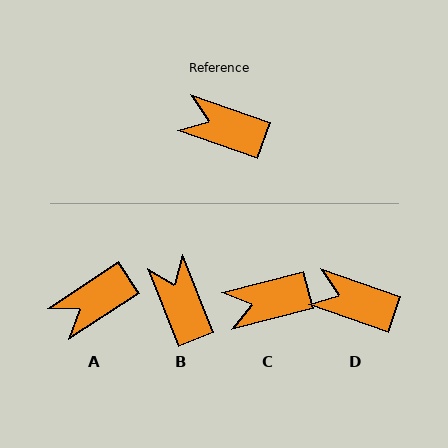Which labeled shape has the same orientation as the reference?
D.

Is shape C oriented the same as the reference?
No, it is off by about 33 degrees.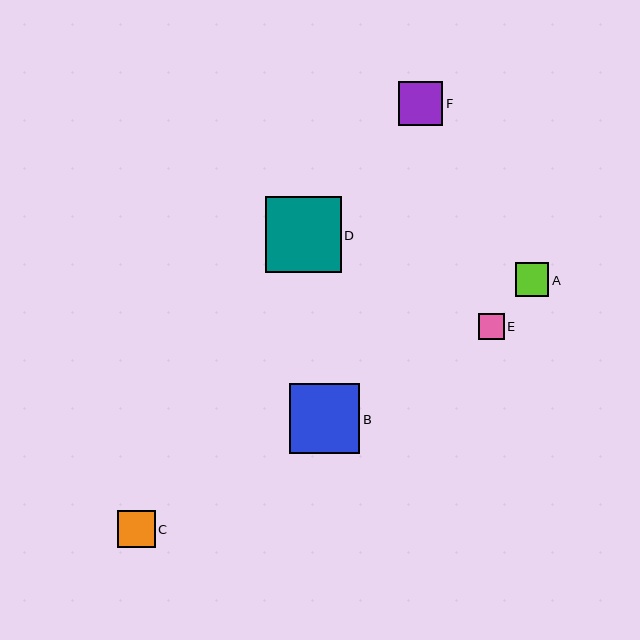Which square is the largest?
Square D is the largest with a size of approximately 76 pixels.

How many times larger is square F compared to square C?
Square F is approximately 1.2 times the size of square C.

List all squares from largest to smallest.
From largest to smallest: D, B, F, C, A, E.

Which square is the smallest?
Square E is the smallest with a size of approximately 26 pixels.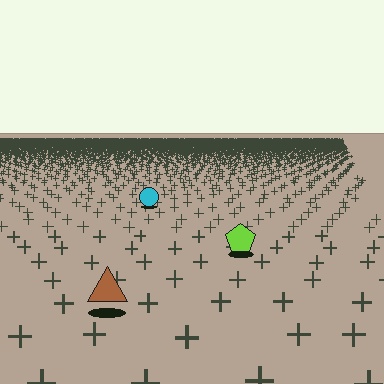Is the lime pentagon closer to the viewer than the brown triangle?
No. The brown triangle is closer — you can tell from the texture gradient: the ground texture is coarser near it.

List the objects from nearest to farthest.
From nearest to farthest: the brown triangle, the lime pentagon, the cyan circle.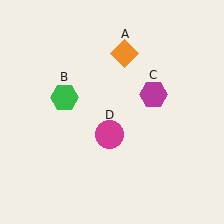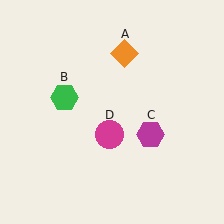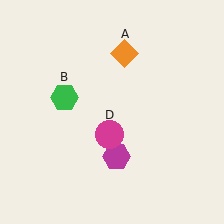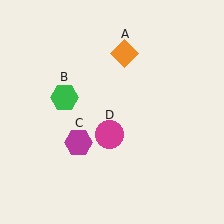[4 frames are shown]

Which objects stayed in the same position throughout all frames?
Orange diamond (object A) and green hexagon (object B) and magenta circle (object D) remained stationary.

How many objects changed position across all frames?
1 object changed position: magenta hexagon (object C).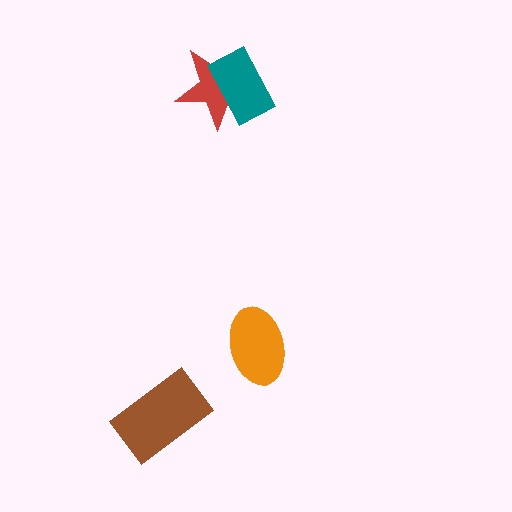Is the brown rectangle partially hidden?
No, no other shape covers it.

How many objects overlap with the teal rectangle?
1 object overlaps with the teal rectangle.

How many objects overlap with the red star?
1 object overlaps with the red star.